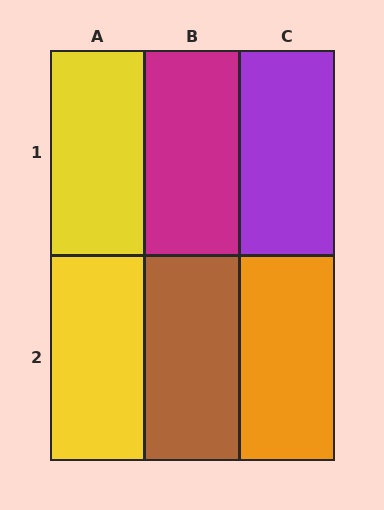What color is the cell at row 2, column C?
Orange.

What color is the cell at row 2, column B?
Brown.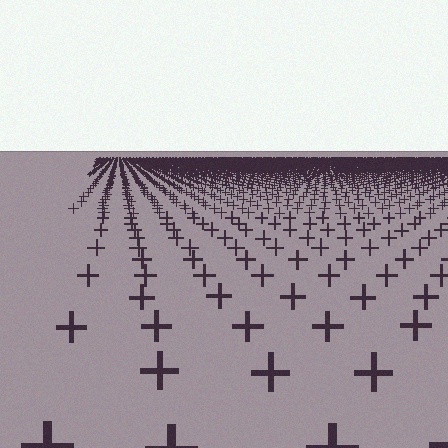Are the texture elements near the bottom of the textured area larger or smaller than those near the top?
Larger. Near the bottom, elements are closer to the viewer and appear at a bigger on-screen size.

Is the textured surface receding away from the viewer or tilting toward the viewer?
The surface is receding away from the viewer. Texture elements get smaller and denser toward the top.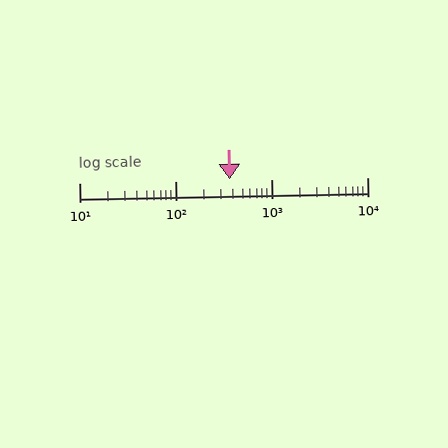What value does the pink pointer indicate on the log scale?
The pointer indicates approximately 370.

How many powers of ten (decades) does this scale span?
The scale spans 3 decades, from 10 to 10000.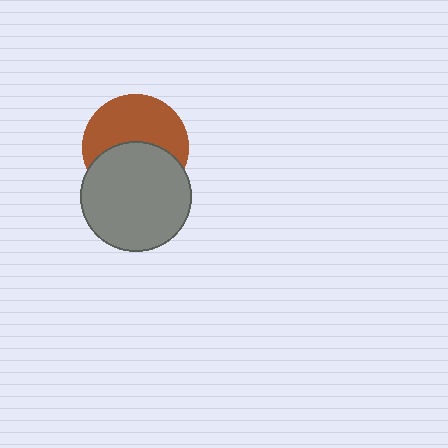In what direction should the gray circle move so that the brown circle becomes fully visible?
The gray circle should move down. That is the shortest direction to clear the overlap and leave the brown circle fully visible.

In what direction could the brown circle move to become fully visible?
The brown circle could move up. That would shift it out from behind the gray circle entirely.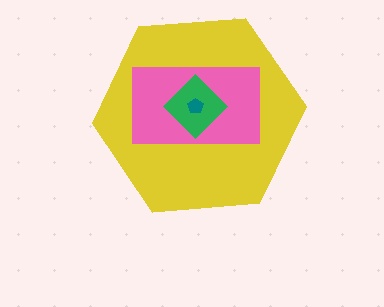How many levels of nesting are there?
4.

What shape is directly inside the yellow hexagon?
The pink rectangle.